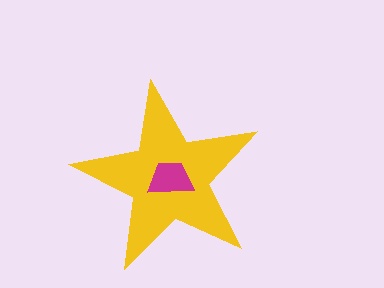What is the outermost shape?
The yellow star.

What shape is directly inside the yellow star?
The magenta trapezoid.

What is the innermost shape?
The magenta trapezoid.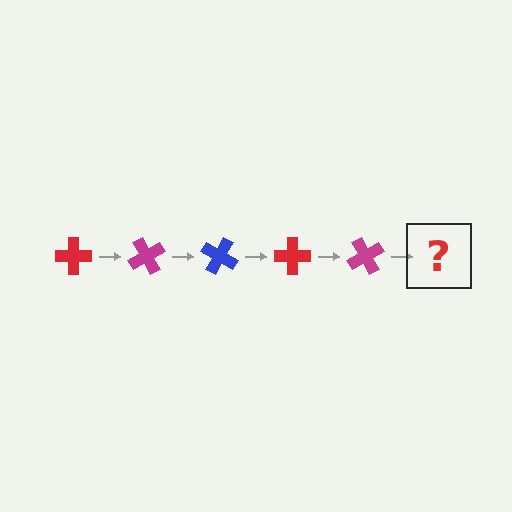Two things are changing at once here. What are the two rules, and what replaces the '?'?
The two rules are that it rotates 60 degrees each step and the color cycles through red, magenta, and blue. The '?' should be a blue cross, rotated 300 degrees from the start.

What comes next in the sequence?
The next element should be a blue cross, rotated 300 degrees from the start.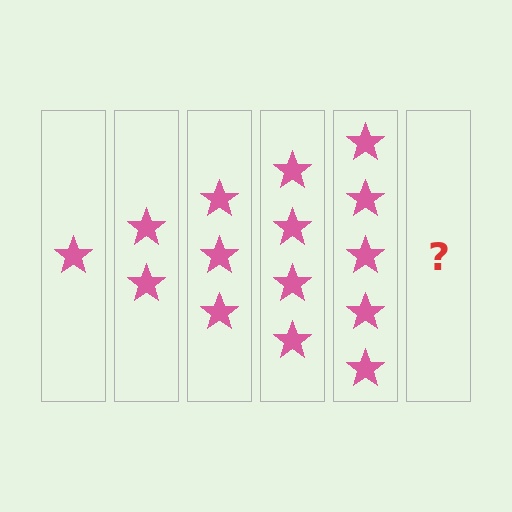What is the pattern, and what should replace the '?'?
The pattern is that each step adds one more star. The '?' should be 6 stars.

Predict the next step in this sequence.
The next step is 6 stars.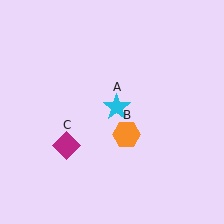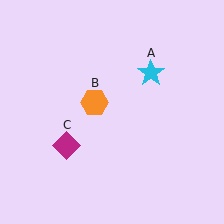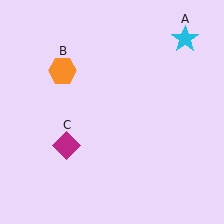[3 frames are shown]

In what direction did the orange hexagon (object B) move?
The orange hexagon (object B) moved up and to the left.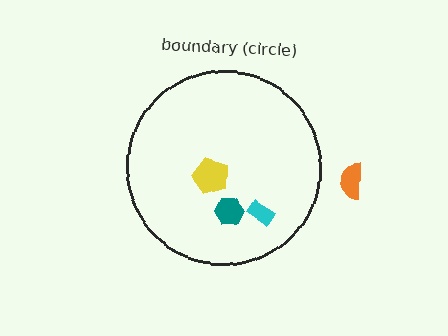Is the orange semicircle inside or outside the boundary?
Outside.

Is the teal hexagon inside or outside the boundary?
Inside.